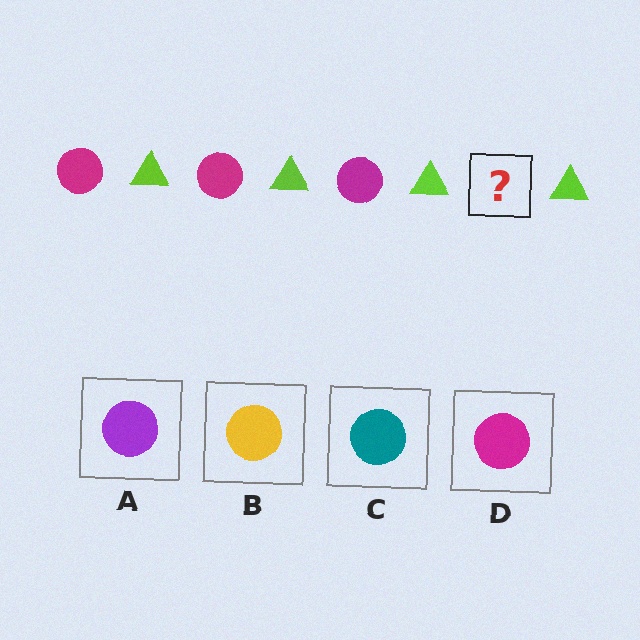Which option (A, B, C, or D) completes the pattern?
D.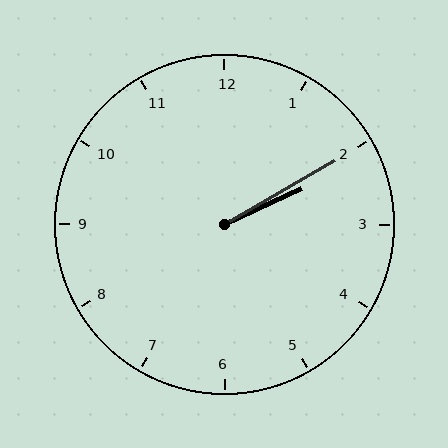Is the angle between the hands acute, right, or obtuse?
It is acute.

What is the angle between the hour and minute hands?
Approximately 5 degrees.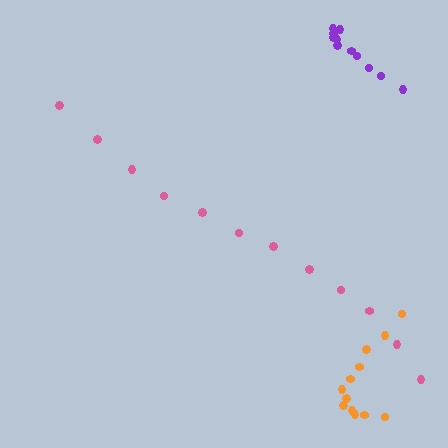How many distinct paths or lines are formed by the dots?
There are 3 distinct paths.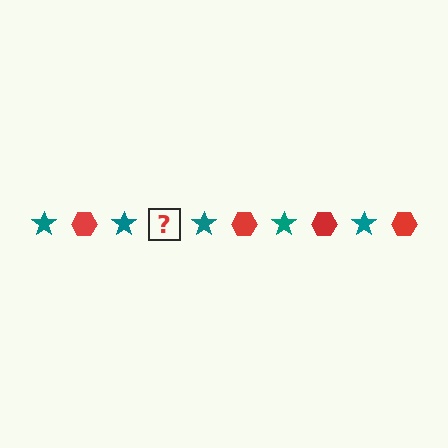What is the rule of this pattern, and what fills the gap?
The rule is that the pattern alternates between teal star and red hexagon. The gap should be filled with a red hexagon.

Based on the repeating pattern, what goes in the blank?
The blank should be a red hexagon.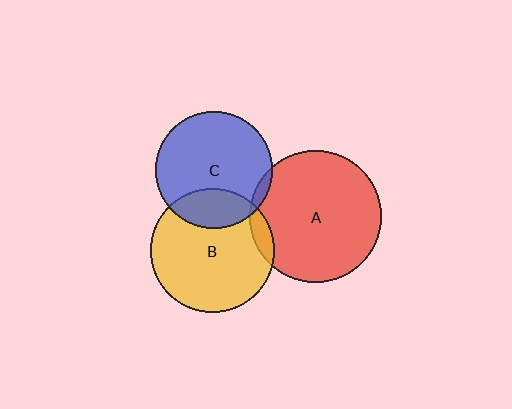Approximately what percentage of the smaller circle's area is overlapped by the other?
Approximately 5%.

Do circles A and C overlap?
Yes.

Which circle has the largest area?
Circle A (red).